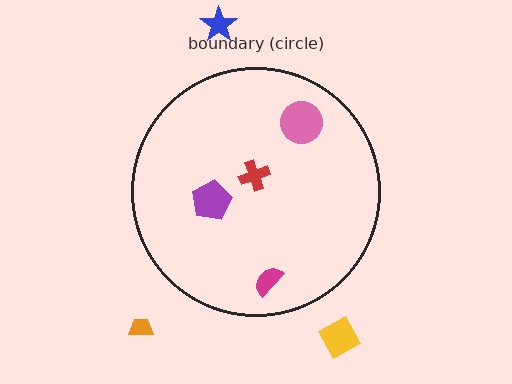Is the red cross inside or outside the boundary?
Inside.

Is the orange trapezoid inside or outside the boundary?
Outside.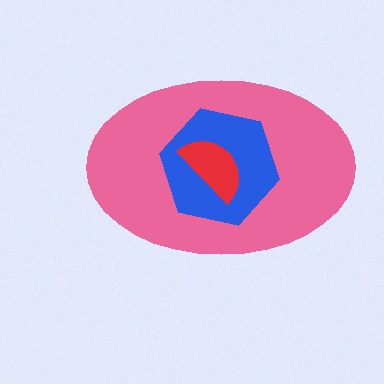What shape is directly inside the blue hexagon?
The red semicircle.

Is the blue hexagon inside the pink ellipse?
Yes.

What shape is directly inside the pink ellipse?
The blue hexagon.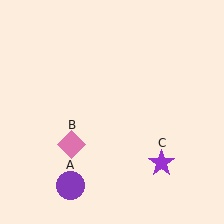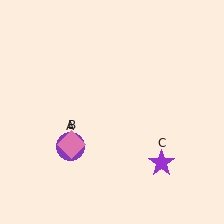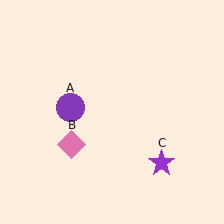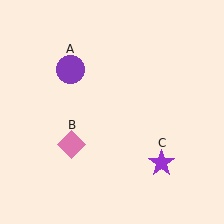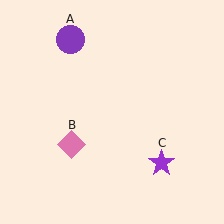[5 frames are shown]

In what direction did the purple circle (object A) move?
The purple circle (object A) moved up.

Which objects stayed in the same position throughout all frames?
Pink diamond (object B) and purple star (object C) remained stationary.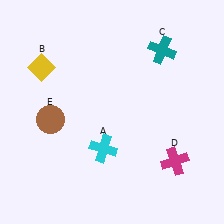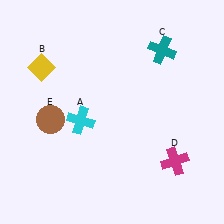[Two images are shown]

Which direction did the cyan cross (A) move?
The cyan cross (A) moved up.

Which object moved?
The cyan cross (A) moved up.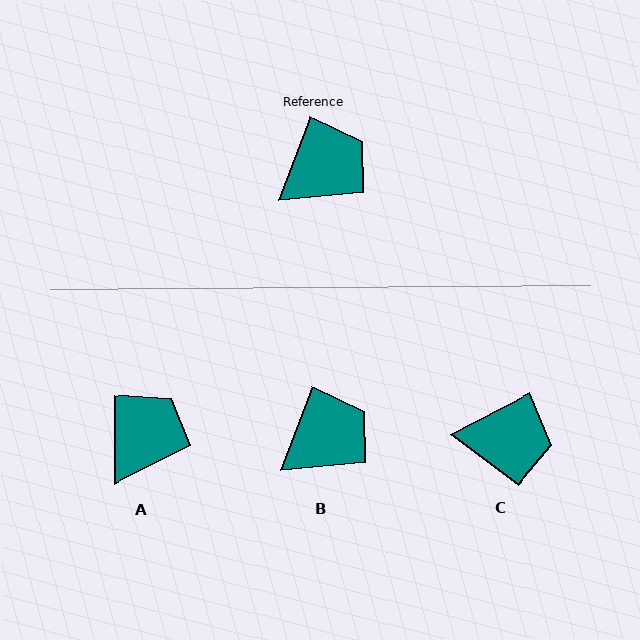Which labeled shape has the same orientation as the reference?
B.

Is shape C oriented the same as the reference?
No, it is off by about 42 degrees.